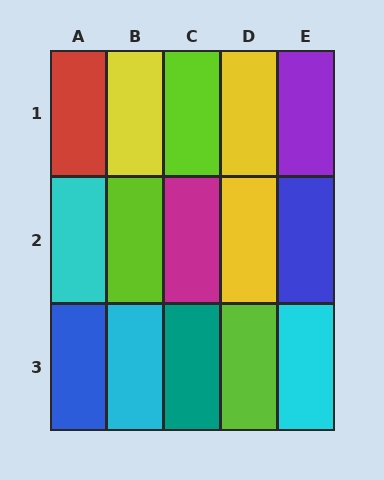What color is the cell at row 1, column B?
Yellow.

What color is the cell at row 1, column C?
Lime.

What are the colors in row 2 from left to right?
Cyan, lime, magenta, yellow, blue.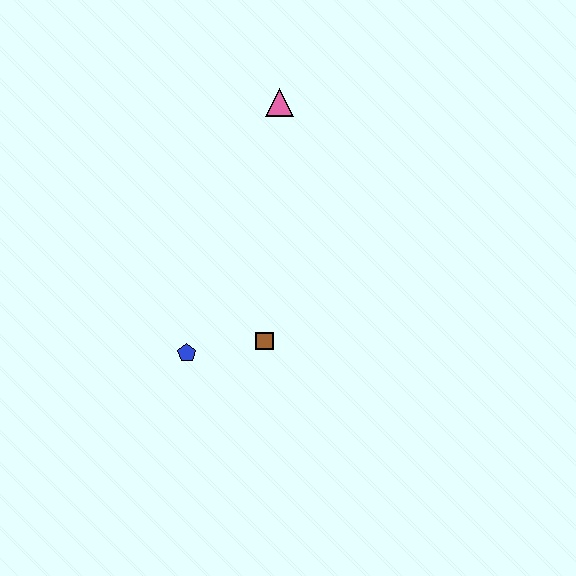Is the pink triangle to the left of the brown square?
No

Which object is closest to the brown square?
The blue pentagon is closest to the brown square.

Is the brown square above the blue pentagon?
Yes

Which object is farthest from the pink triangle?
The blue pentagon is farthest from the pink triangle.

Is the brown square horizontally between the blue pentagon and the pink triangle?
Yes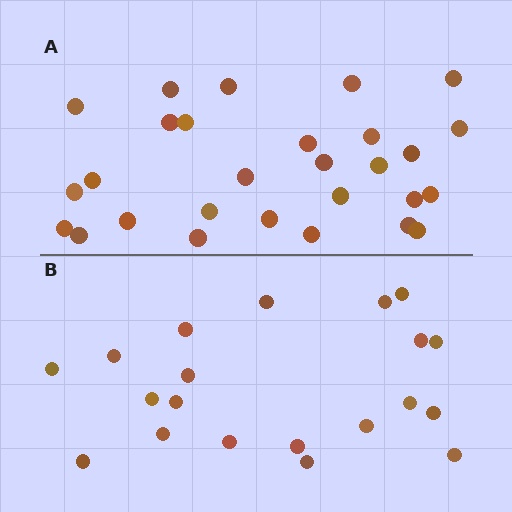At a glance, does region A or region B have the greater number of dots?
Region A (the top region) has more dots.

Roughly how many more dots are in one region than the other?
Region A has roughly 8 or so more dots than region B.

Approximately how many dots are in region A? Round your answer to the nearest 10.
About 30 dots. (The exact count is 28, which rounds to 30.)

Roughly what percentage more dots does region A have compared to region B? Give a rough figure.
About 40% more.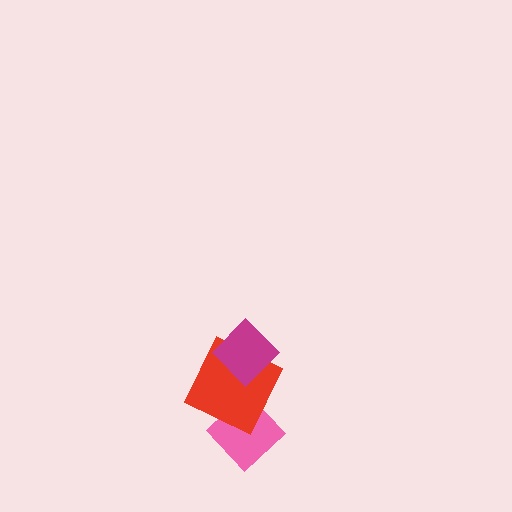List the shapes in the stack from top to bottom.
From top to bottom: the magenta diamond, the red square, the pink diamond.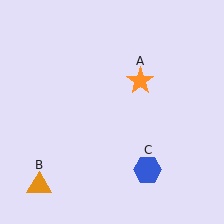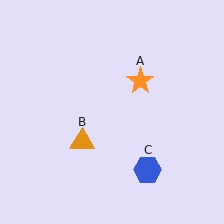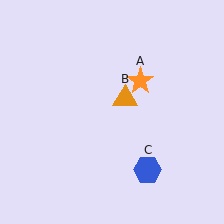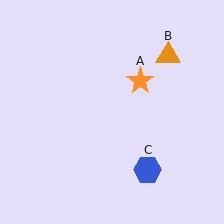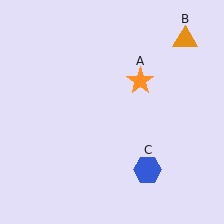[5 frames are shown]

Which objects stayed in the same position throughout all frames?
Orange star (object A) and blue hexagon (object C) remained stationary.